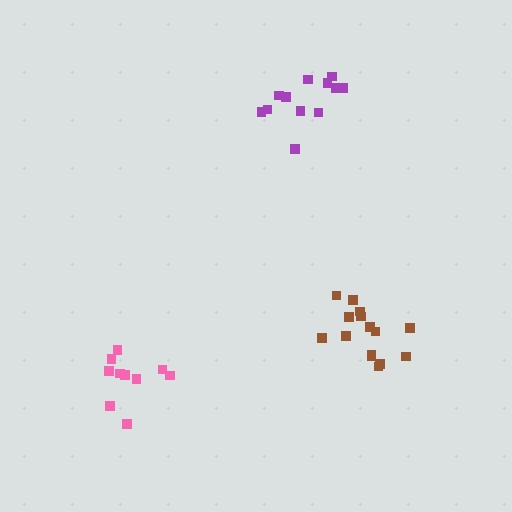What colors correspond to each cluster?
The clusters are colored: purple, pink, brown.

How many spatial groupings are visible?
There are 3 spatial groupings.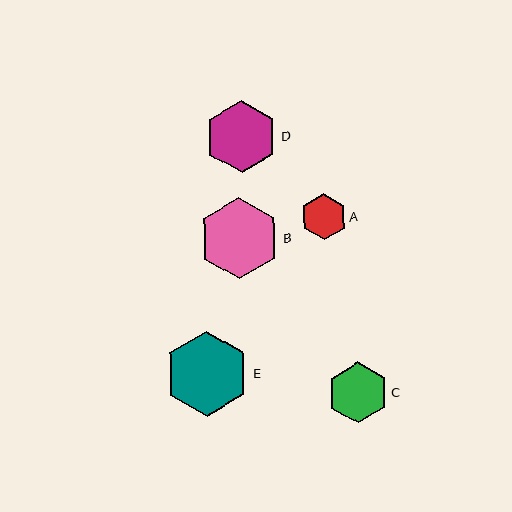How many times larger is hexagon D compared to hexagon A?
Hexagon D is approximately 1.6 times the size of hexagon A.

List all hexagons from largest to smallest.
From largest to smallest: E, B, D, C, A.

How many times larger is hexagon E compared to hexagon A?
Hexagon E is approximately 1.9 times the size of hexagon A.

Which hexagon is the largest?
Hexagon E is the largest with a size of approximately 85 pixels.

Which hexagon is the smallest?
Hexagon A is the smallest with a size of approximately 46 pixels.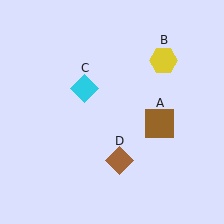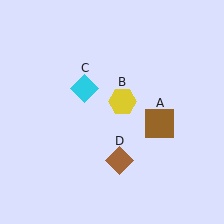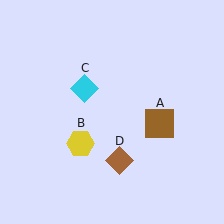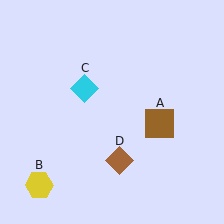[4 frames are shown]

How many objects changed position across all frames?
1 object changed position: yellow hexagon (object B).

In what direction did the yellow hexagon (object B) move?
The yellow hexagon (object B) moved down and to the left.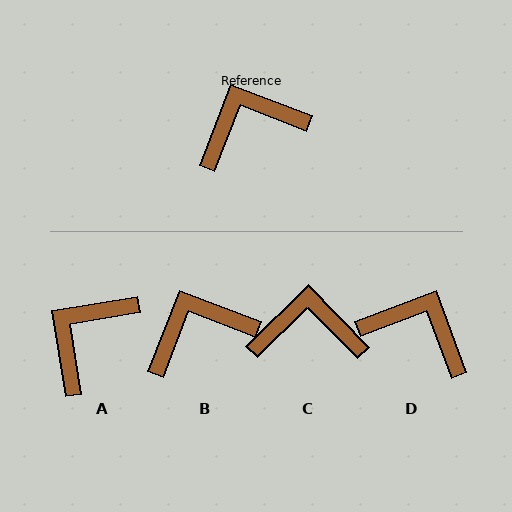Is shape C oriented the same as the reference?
No, it is off by about 25 degrees.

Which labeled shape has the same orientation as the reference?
B.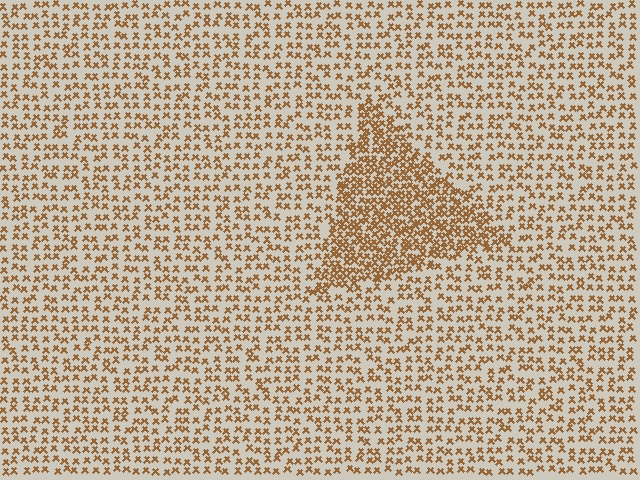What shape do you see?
I see a triangle.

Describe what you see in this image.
The image contains small brown elements arranged at two different densities. A triangle-shaped region is visible where the elements are more densely packed than the surrounding area.